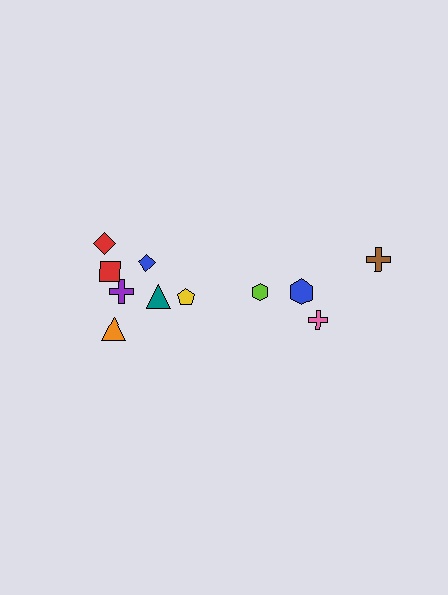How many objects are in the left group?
There are 7 objects.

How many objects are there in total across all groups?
There are 11 objects.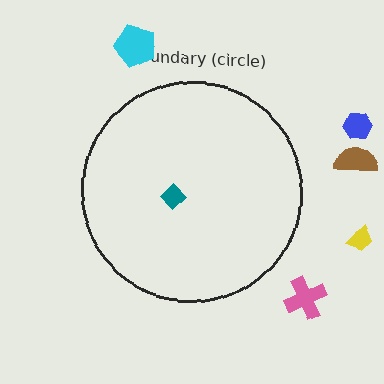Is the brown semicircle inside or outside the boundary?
Outside.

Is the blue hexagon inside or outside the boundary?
Outside.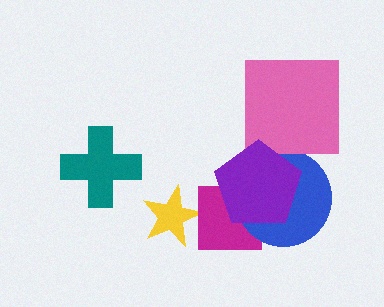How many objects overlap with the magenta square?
2 objects overlap with the magenta square.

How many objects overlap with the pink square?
0 objects overlap with the pink square.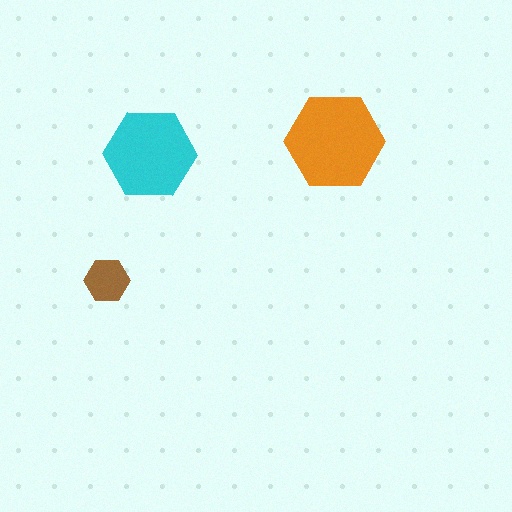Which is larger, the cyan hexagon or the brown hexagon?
The cyan one.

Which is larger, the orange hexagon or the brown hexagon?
The orange one.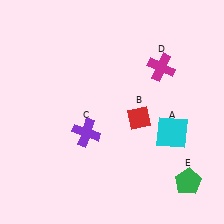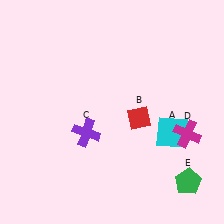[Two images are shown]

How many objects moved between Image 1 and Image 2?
1 object moved between the two images.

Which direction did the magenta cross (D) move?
The magenta cross (D) moved down.